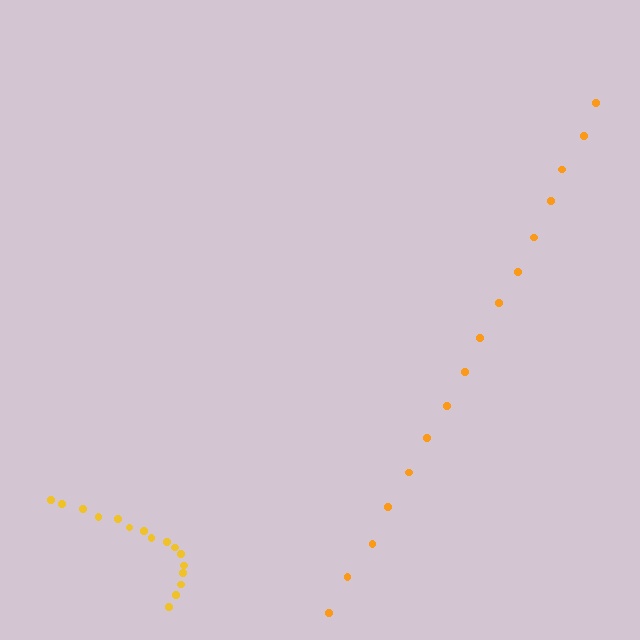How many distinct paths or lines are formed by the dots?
There are 2 distinct paths.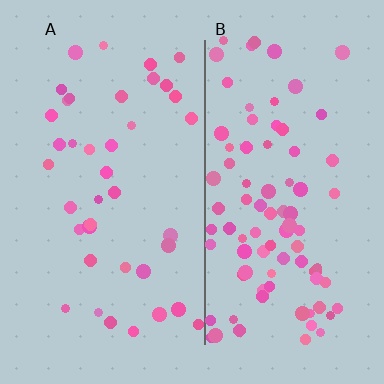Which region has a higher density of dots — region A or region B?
B (the right).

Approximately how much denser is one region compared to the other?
Approximately 2.2× — region B over region A.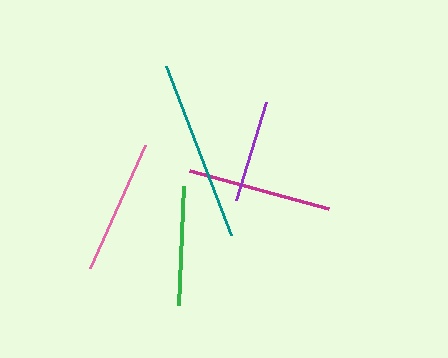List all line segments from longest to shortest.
From longest to shortest: teal, magenta, pink, green, purple.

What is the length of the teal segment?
The teal segment is approximately 181 pixels long.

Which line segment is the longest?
The teal line is the longest at approximately 181 pixels.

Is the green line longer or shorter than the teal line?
The teal line is longer than the green line.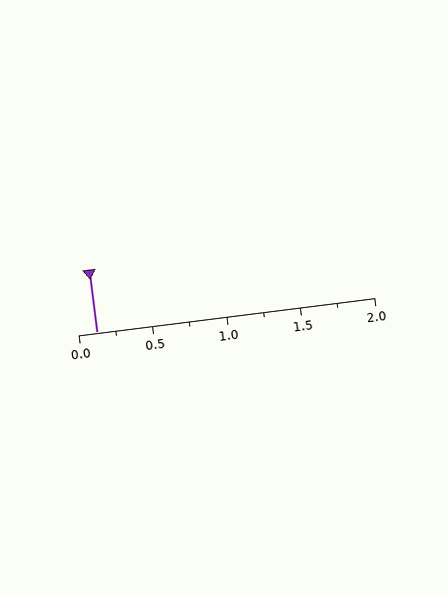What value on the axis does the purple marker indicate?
The marker indicates approximately 0.12.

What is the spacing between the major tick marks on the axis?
The major ticks are spaced 0.5 apart.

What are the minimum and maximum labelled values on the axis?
The axis runs from 0.0 to 2.0.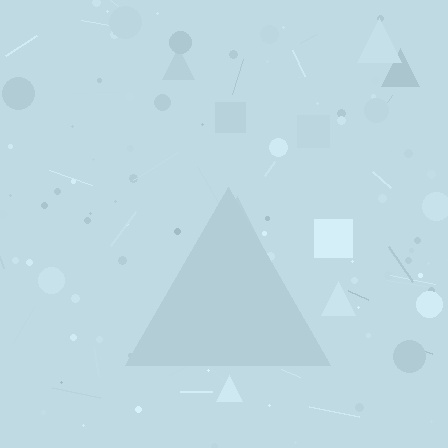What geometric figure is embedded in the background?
A triangle is embedded in the background.